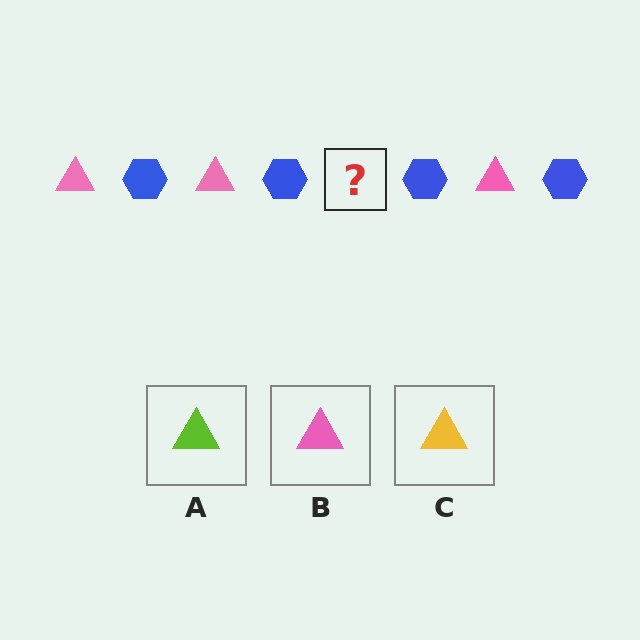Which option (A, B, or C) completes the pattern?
B.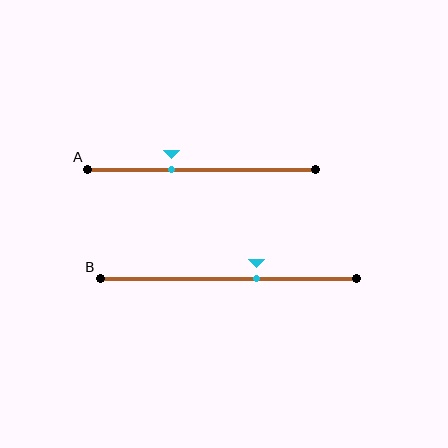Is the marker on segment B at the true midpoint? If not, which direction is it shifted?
No, the marker on segment B is shifted to the right by about 11% of the segment length.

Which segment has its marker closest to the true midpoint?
Segment B has its marker closest to the true midpoint.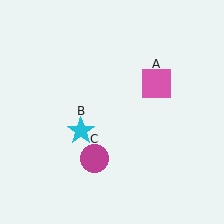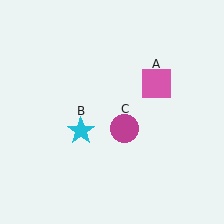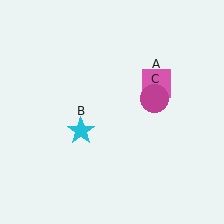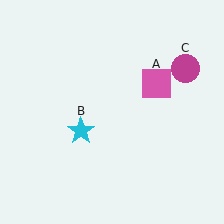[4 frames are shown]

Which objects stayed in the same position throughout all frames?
Pink square (object A) and cyan star (object B) remained stationary.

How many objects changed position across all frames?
1 object changed position: magenta circle (object C).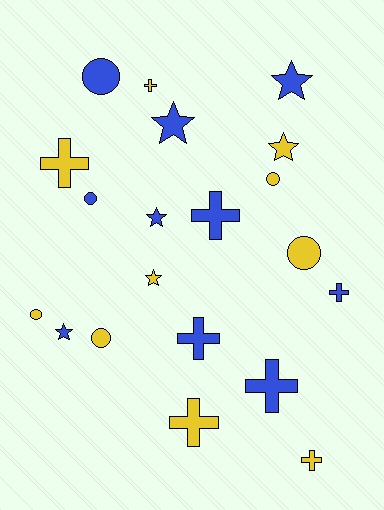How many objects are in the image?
There are 20 objects.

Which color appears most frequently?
Yellow, with 10 objects.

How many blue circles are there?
There are 2 blue circles.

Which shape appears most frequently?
Cross, with 8 objects.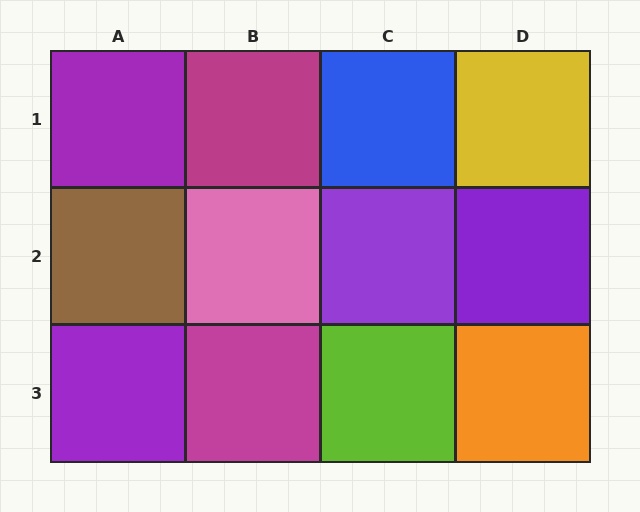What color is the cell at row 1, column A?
Purple.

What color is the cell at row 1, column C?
Blue.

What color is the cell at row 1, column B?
Magenta.